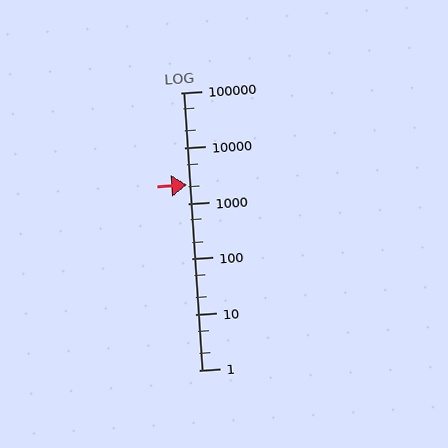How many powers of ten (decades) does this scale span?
The scale spans 5 decades, from 1 to 100000.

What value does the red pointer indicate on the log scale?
The pointer indicates approximately 2200.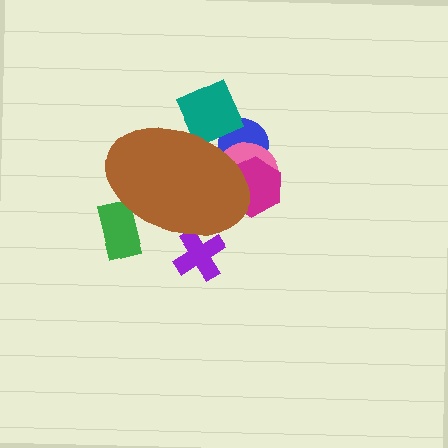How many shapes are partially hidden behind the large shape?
6 shapes are partially hidden.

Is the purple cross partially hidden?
Yes, the purple cross is partially hidden behind the brown ellipse.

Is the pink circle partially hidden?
Yes, the pink circle is partially hidden behind the brown ellipse.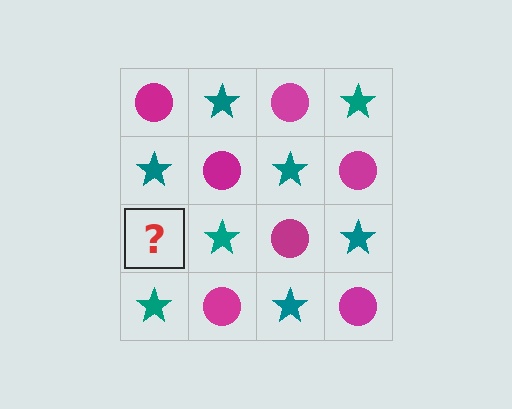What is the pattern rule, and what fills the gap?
The rule is that it alternates magenta circle and teal star in a checkerboard pattern. The gap should be filled with a magenta circle.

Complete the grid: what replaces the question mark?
The question mark should be replaced with a magenta circle.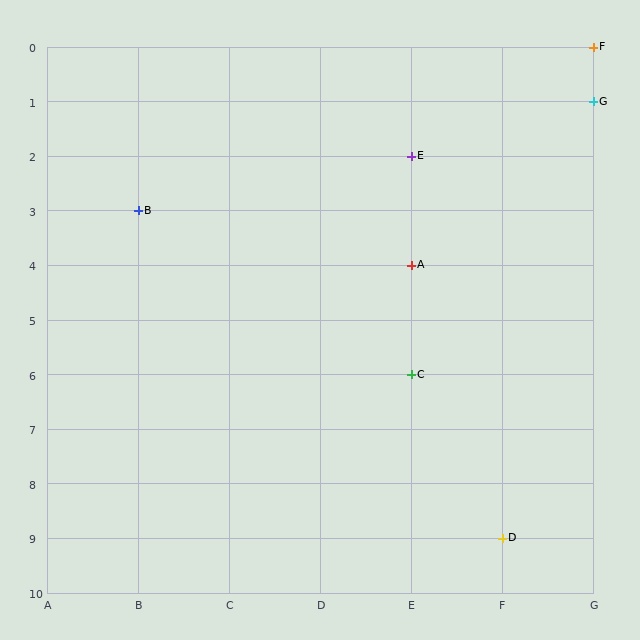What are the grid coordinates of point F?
Point F is at grid coordinates (G, 0).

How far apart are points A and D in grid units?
Points A and D are 1 column and 5 rows apart (about 5.1 grid units diagonally).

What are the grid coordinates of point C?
Point C is at grid coordinates (E, 6).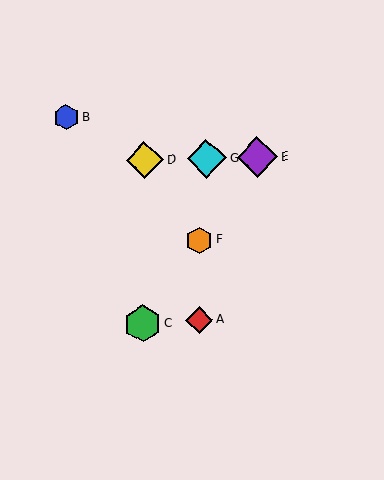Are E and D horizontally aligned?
Yes, both are at y≈157.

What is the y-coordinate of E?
Object E is at y≈157.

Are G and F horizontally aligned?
No, G is at y≈159 and F is at y≈240.